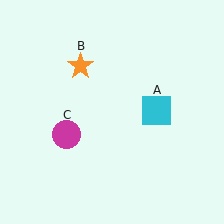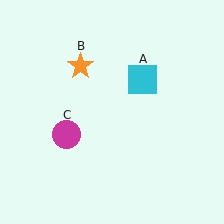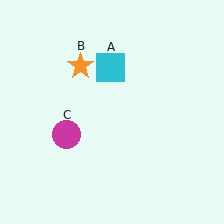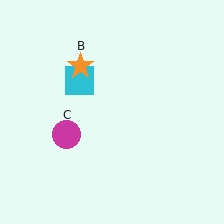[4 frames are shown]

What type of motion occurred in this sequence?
The cyan square (object A) rotated counterclockwise around the center of the scene.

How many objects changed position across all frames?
1 object changed position: cyan square (object A).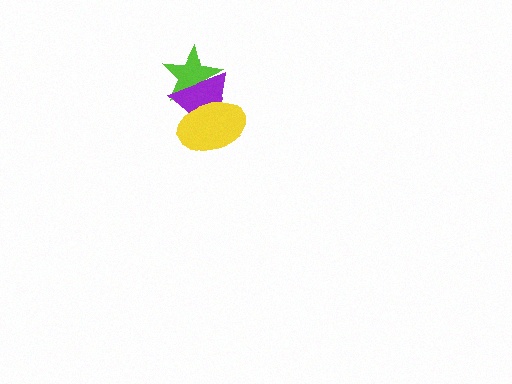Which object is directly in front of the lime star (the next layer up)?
The purple triangle is directly in front of the lime star.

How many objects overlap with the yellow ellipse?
2 objects overlap with the yellow ellipse.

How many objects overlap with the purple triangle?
2 objects overlap with the purple triangle.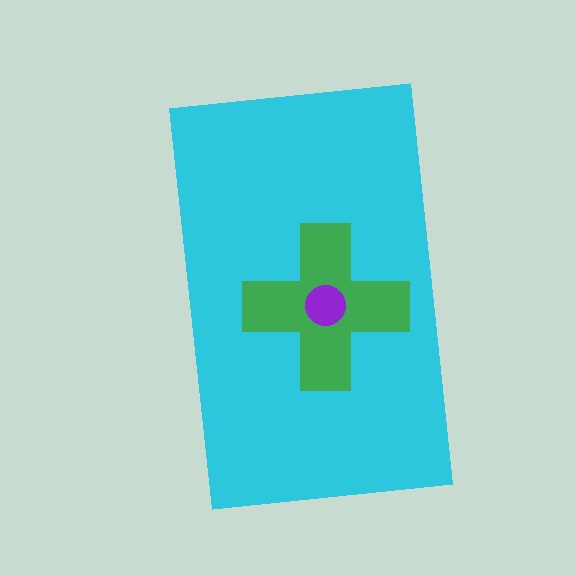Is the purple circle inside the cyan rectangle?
Yes.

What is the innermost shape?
The purple circle.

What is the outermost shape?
The cyan rectangle.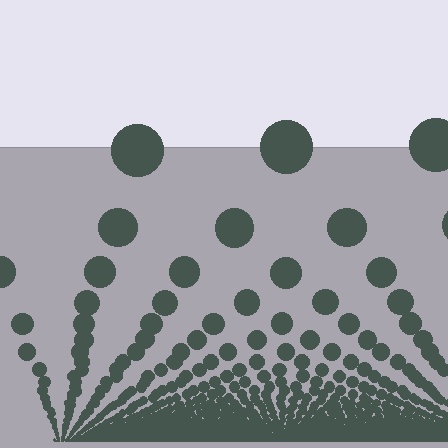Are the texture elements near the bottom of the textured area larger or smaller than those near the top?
Smaller. The gradient is inverted — elements near the bottom are smaller and denser.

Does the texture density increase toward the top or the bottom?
Density increases toward the bottom.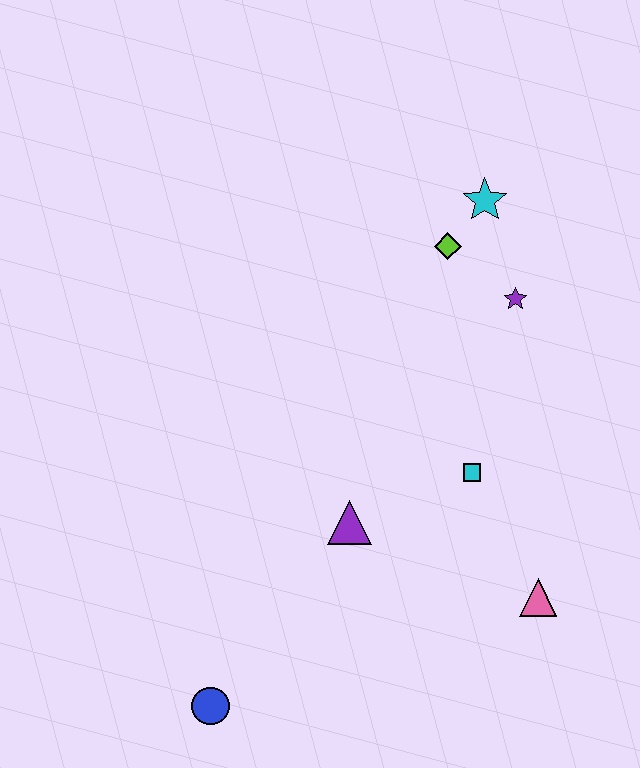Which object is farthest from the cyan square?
The blue circle is farthest from the cyan square.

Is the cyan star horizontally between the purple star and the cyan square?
Yes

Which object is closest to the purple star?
The lime diamond is closest to the purple star.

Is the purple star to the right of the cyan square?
Yes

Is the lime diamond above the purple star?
Yes